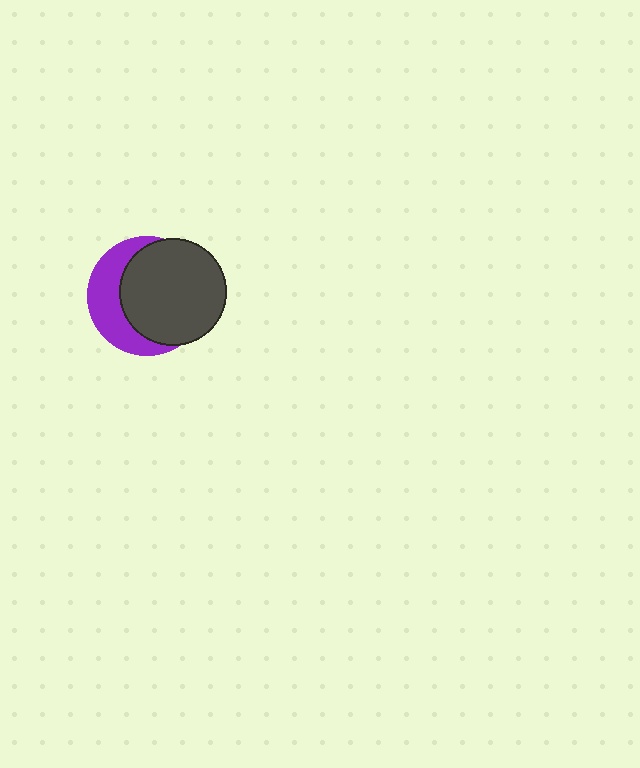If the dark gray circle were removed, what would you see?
You would see the complete purple circle.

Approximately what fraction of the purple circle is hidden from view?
Roughly 63% of the purple circle is hidden behind the dark gray circle.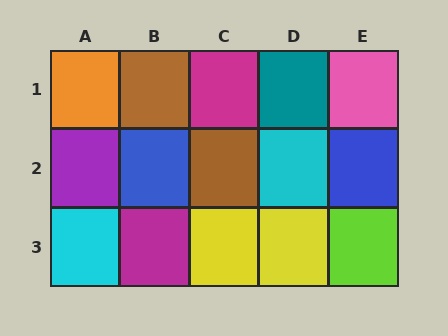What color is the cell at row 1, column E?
Pink.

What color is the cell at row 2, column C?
Brown.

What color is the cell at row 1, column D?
Teal.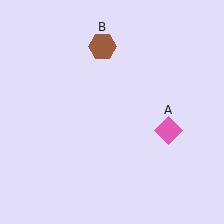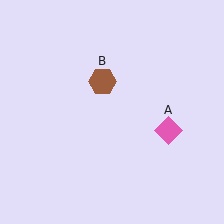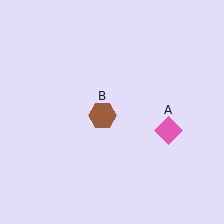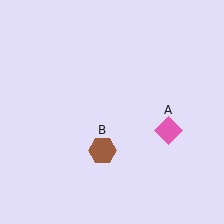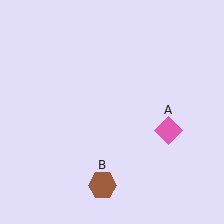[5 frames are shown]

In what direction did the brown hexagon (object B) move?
The brown hexagon (object B) moved down.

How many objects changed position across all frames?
1 object changed position: brown hexagon (object B).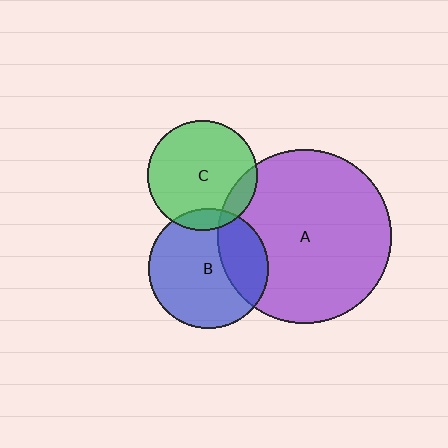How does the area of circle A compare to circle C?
Approximately 2.5 times.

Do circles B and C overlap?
Yes.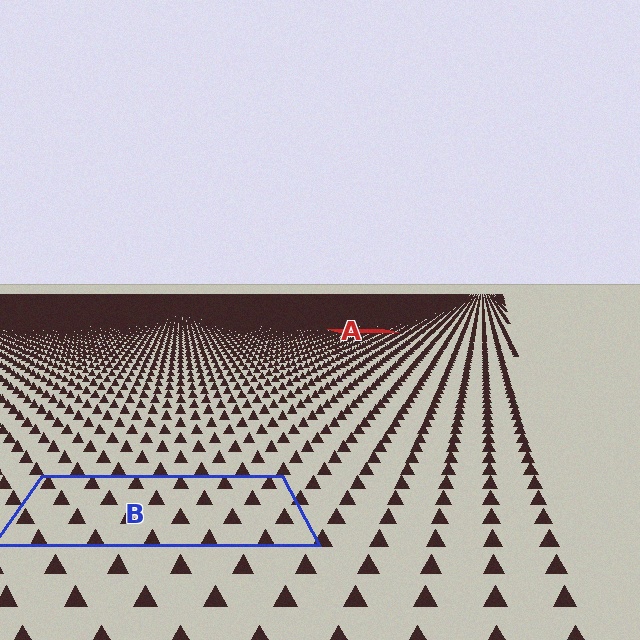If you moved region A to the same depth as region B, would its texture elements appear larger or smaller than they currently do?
They would appear larger. At a closer depth, the same texture elements are projected at a bigger on-screen size.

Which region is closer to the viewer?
Region B is closer. The texture elements there are larger and more spread out.